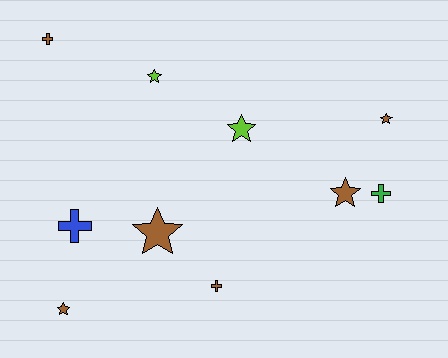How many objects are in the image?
There are 10 objects.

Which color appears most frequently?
Brown, with 6 objects.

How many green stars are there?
There are no green stars.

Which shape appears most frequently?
Star, with 6 objects.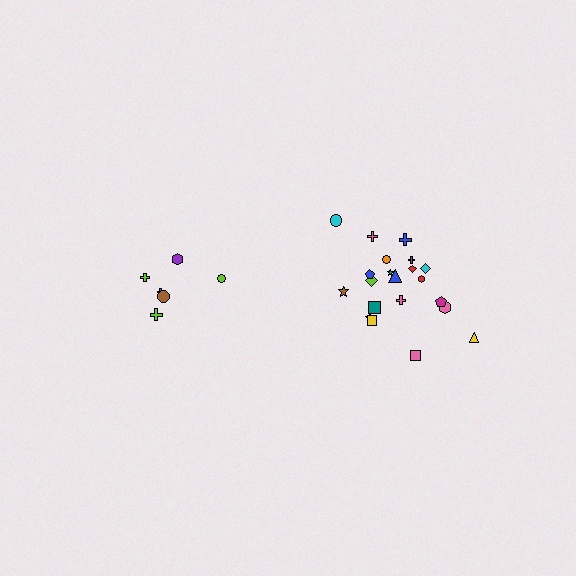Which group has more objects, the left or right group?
The right group.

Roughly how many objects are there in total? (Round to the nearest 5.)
Roughly 30 objects in total.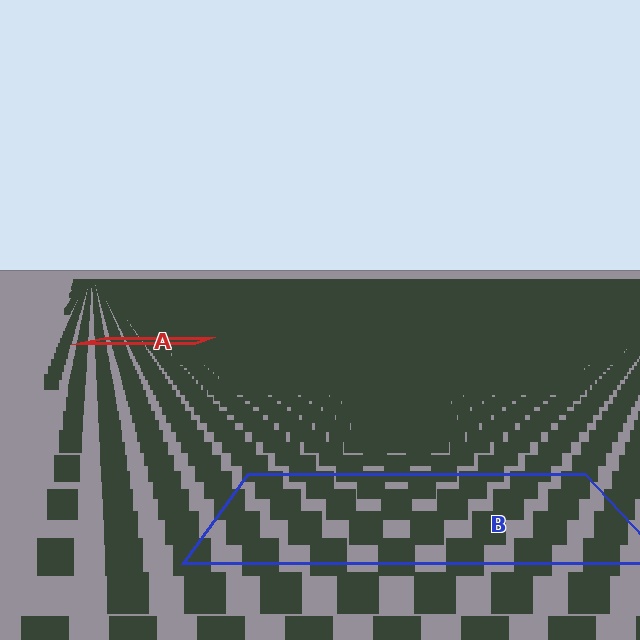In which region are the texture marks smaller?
The texture marks are smaller in region A, because it is farther away.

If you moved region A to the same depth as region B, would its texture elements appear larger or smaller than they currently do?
They would appear larger. At a closer depth, the same texture elements are projected at a bigger on-screen size.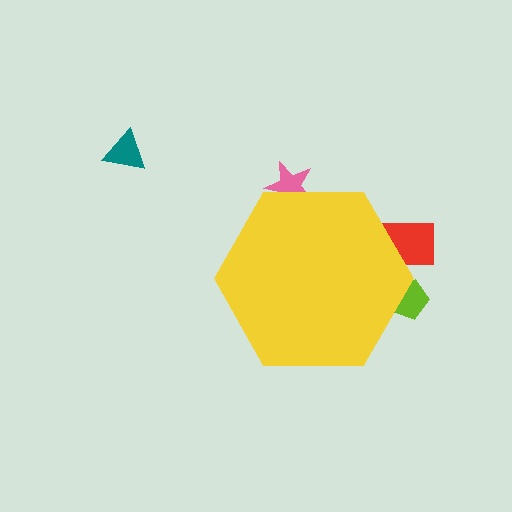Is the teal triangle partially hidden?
No, the teal triangle is fully visible.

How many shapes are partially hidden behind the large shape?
3 shapes are partially hidden.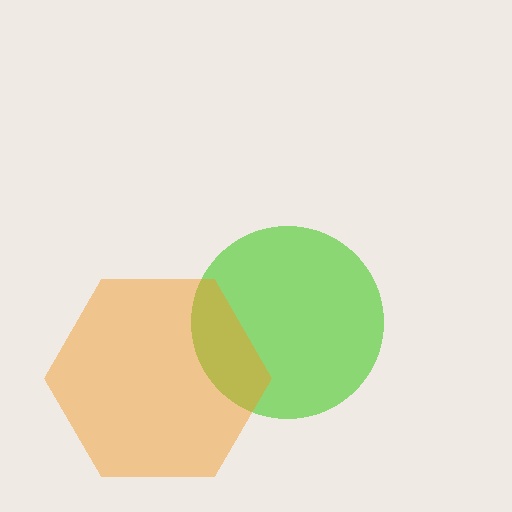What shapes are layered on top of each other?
The layered shapes are: a lime circle, an orange hexagon.